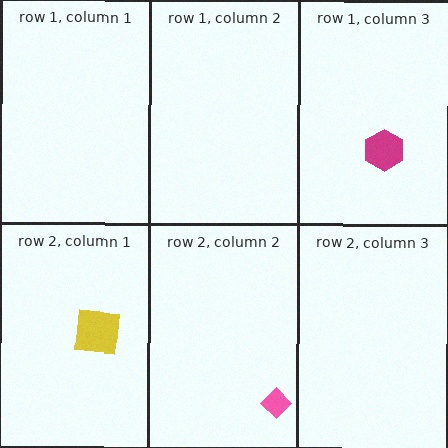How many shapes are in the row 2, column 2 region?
1.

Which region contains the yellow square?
The row 2, column 1 region.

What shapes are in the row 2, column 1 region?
The yellow square.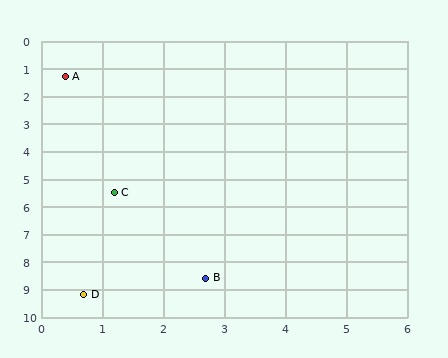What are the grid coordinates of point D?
Point D is at approximately (0.7, 9.2).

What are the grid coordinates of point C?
Point C is at approximately (1.2, 5.5).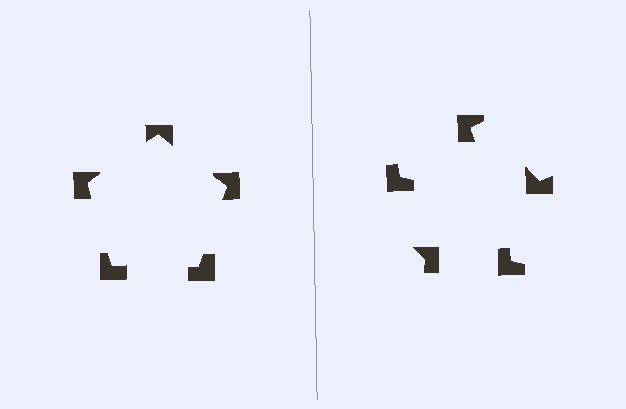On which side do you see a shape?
An illusory pentagon appears on the left side. On the right side the wedge cuts are rotated, so no coherent shape forms.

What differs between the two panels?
The notched squares are positioned identically on both sides; only the wedge orientations differ. On the left they align to a pentagon; on the right they are misaligned.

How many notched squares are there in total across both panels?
10 — 5 on each side.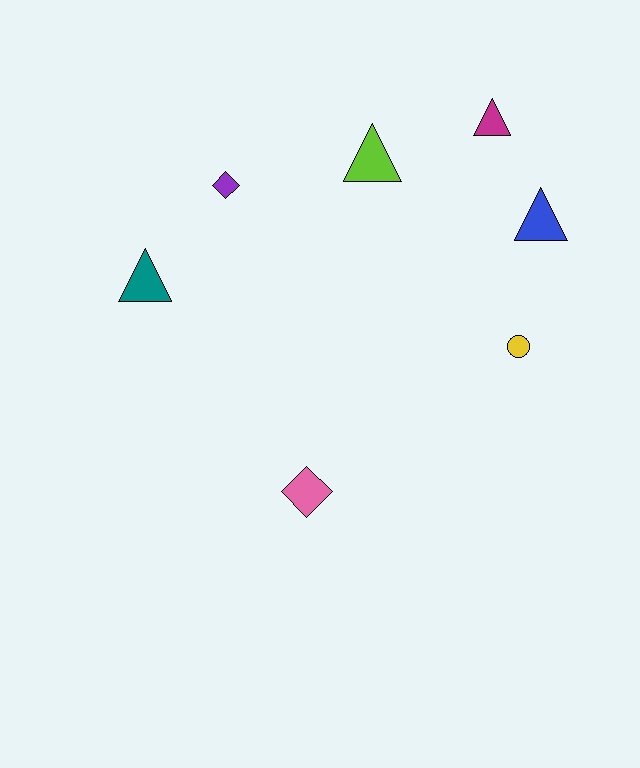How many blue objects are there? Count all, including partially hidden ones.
There is 1 blue object.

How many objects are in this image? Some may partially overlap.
There are 7 objects.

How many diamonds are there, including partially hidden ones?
There are 2 diamonds.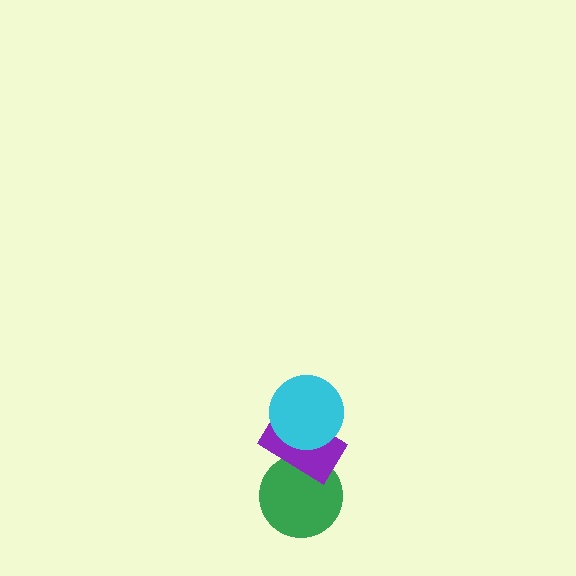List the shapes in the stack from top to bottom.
From top to bottom: the cyan circle, the purple rectangle, the green circle.